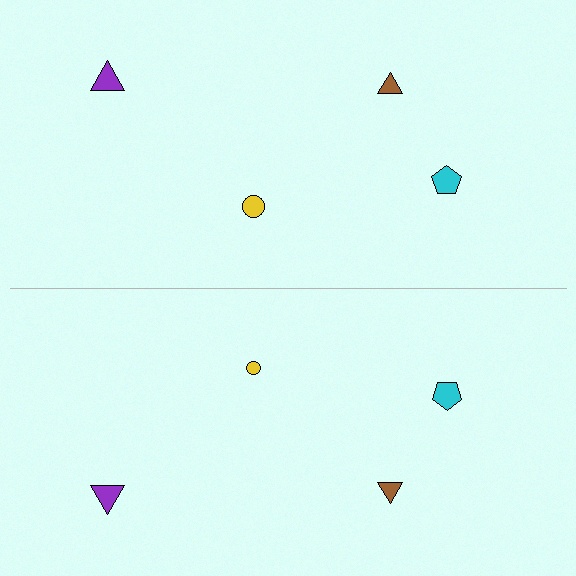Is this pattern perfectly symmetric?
No, the pattern is not perfectly symmetric. The yellow circle on the bottom side has a different size than its mirror counterpart.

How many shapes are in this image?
There are 8 shapes in this image.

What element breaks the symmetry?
The yellow circle on the bottom side has a different size than its mirror counterpart.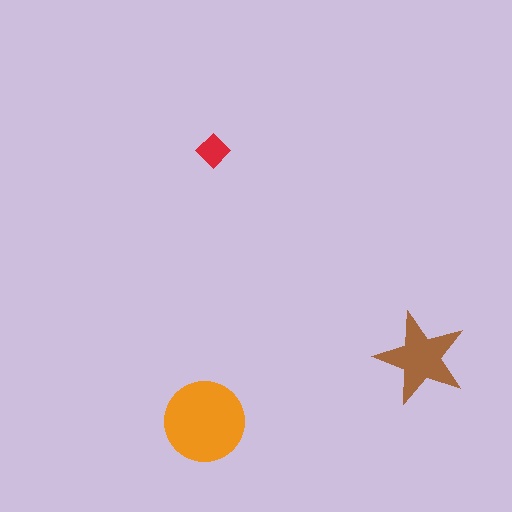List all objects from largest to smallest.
The orange circle, the brown star, the red diamond.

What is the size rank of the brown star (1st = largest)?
2nd.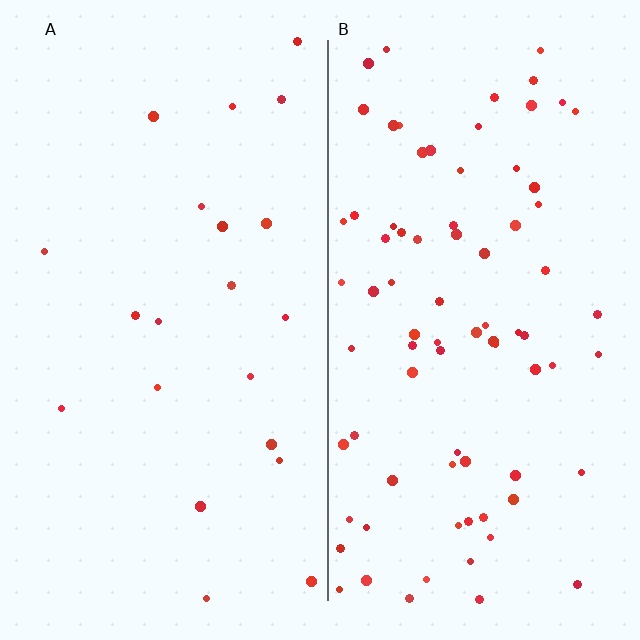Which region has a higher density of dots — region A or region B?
B (the right).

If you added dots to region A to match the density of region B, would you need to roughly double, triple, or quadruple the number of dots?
Approximately quadruple.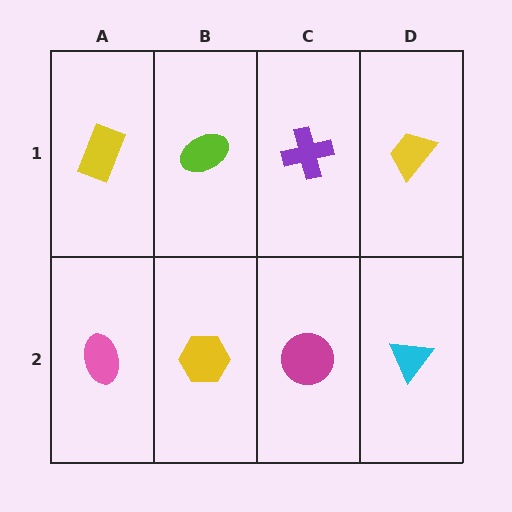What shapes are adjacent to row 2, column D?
A yellow trapezoid (row 1, column D), a magenta circle (row 2, column C).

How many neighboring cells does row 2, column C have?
3.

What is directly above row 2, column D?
A yellow trapezoid.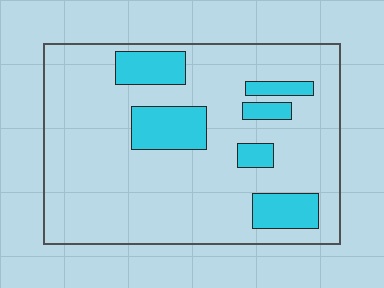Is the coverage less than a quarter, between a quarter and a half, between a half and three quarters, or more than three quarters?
Less than a quarter.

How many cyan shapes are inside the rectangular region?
6.